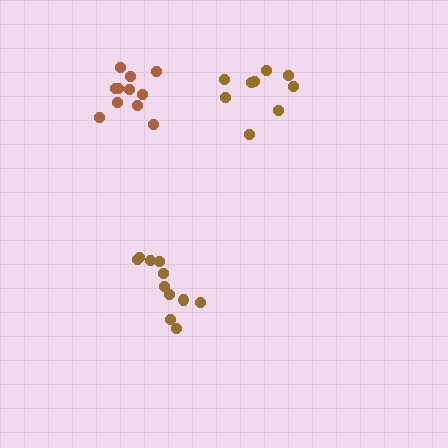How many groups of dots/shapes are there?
There are 3 groups.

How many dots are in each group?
Group 1: 9 dots, Group 2: 11 dots, Group 3: 11 dots (31 total).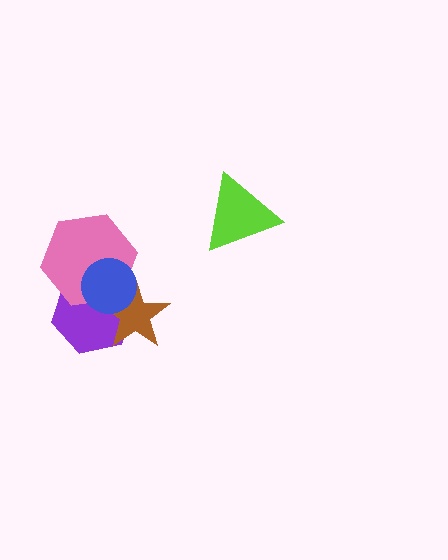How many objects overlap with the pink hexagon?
3 objects overlap with the pink hexagon.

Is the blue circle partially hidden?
No, no other shape covers it.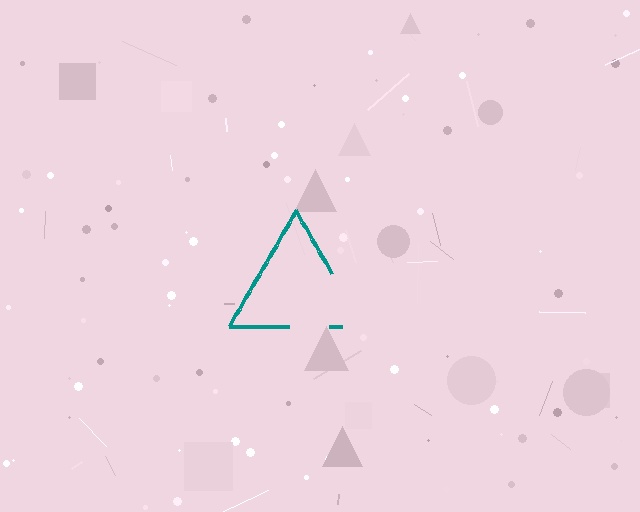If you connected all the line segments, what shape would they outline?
They would outline a triangle.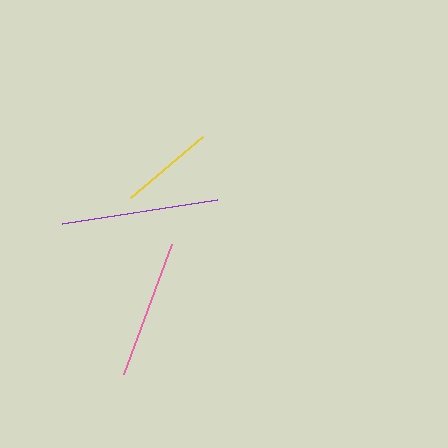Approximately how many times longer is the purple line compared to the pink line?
The purple line is approximately 1.1 times the length of the pink line.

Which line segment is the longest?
The purple line is the longest at approximately 156 pixels.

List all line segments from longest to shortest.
From longest to shortest: purple, pink, yellow.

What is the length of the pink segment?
The pink segment is approximately 138 pixels long.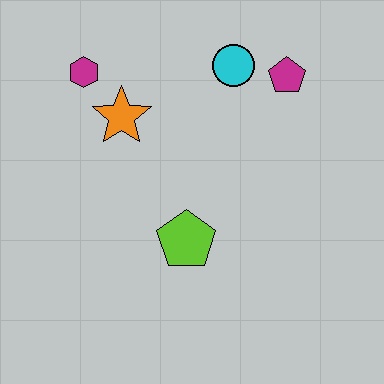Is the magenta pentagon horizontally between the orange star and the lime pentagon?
No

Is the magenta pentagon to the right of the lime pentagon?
Yes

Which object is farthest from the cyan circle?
The lime pentagon is farthest from the cyan circle.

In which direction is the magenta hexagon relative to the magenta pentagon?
The magenta hexagon is to the left of the magenta pentagon.